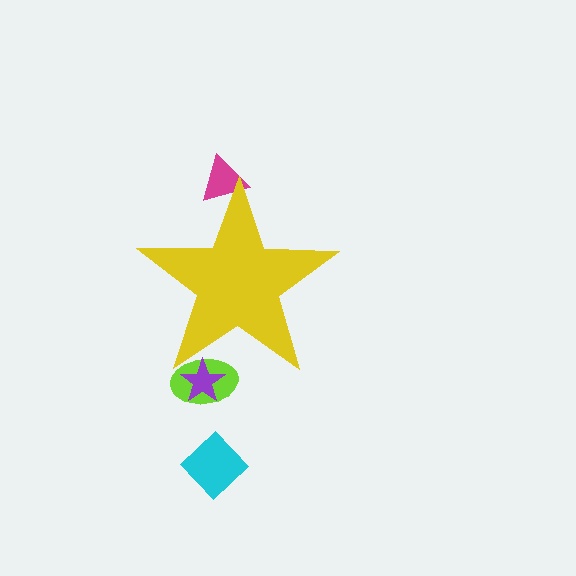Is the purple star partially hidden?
Yes, the purple star is partially hidden behind the yellow star.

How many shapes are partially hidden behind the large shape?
3 shapes are partially hidden.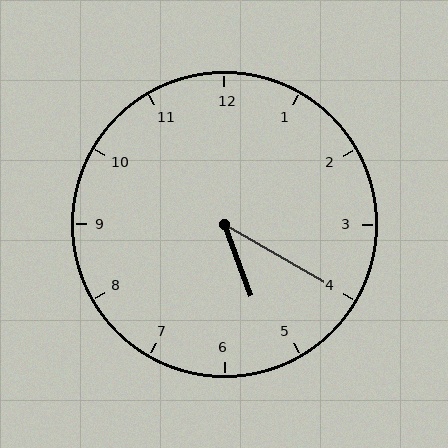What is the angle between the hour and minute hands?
Approximately 40 degrees.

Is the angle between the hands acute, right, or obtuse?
It is acute.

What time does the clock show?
5:20.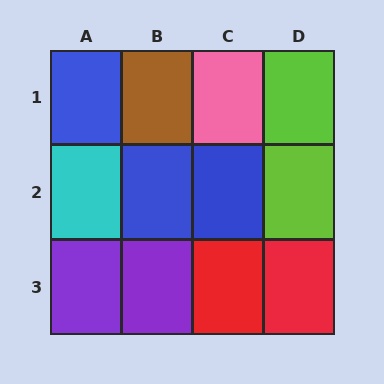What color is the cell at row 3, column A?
Purple.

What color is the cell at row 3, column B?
Purple.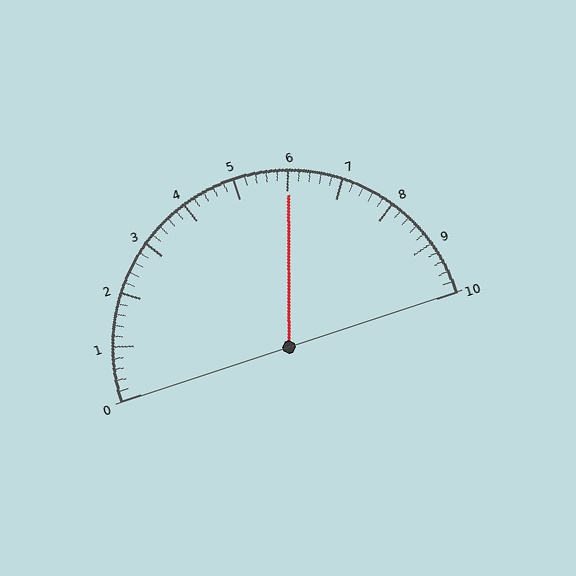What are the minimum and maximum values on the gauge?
The gauge ranges from 0 to 10.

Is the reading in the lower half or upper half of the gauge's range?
The reading is in the upper half of the range (0 to 10).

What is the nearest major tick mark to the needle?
The nearest major tick mark is 6.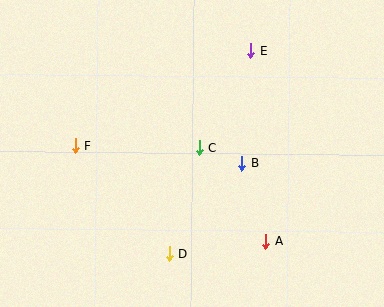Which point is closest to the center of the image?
Point C at (199, 148) is closest to the center.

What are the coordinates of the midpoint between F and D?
The midpoint between F and D is at (122, 200).